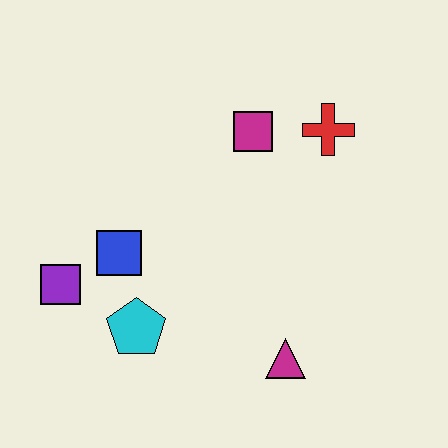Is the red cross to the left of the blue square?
No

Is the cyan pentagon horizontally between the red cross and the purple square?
Yes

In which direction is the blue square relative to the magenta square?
The blue square is to the left of the magenta square.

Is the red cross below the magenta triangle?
No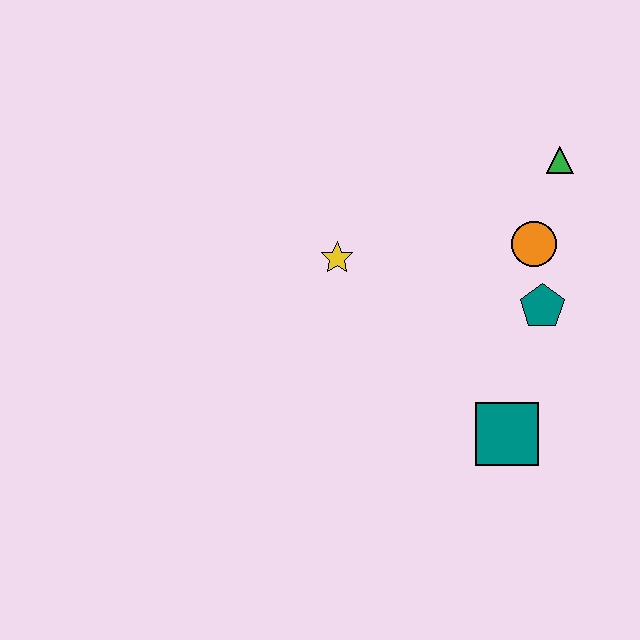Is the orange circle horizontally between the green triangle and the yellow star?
Yes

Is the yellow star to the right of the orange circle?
No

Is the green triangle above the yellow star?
Yes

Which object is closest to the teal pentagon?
The orange circle is closest to the teal pentagon.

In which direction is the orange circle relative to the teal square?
The orange circle is above the teal square.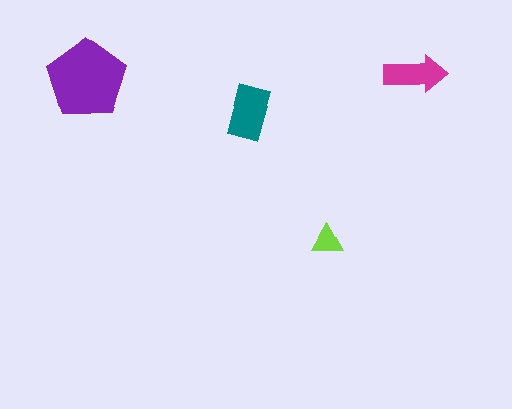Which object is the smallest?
The lime triangle.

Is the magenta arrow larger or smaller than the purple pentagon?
Smaller.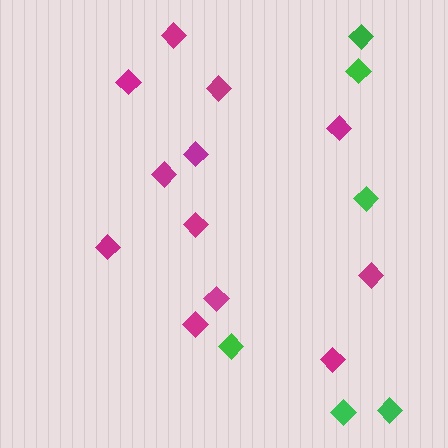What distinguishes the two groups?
There are 2 groups: one group of magenta diamonds (12) and one group of green diamonds (6).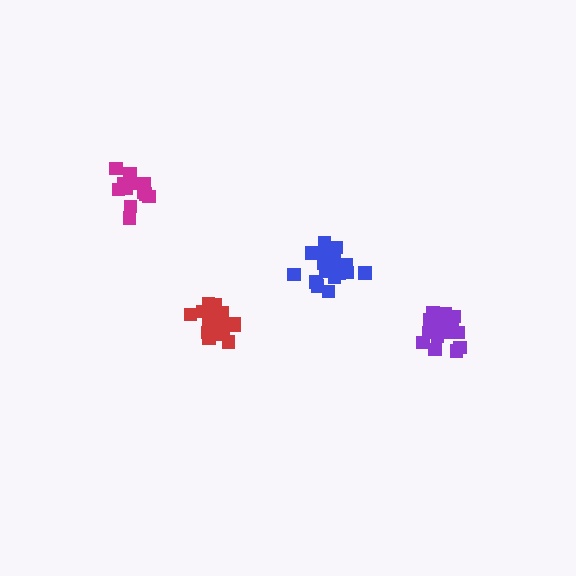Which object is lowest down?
The purple cluster is bottommost.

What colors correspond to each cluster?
The clusters are colored: red, purple, blue, magenta.